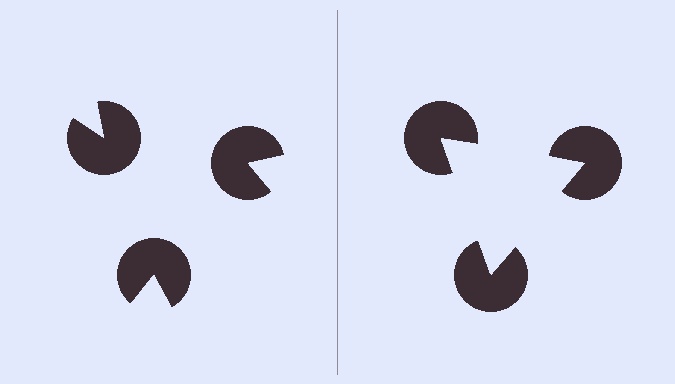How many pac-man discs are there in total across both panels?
6 — 3 on each side.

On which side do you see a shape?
An illusory triangle appears on the right side. On the left side the wedge cuts are rotated, so no coherent shape forms.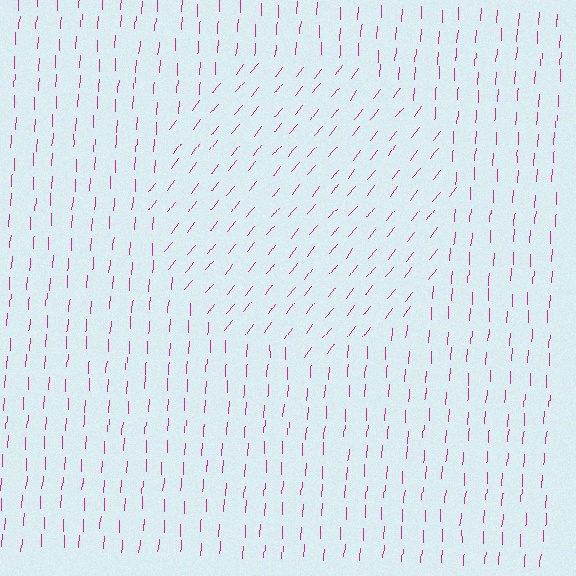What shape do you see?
I see a circle.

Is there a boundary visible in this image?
Yes, there is a texture boundary formed by a change in line orientation.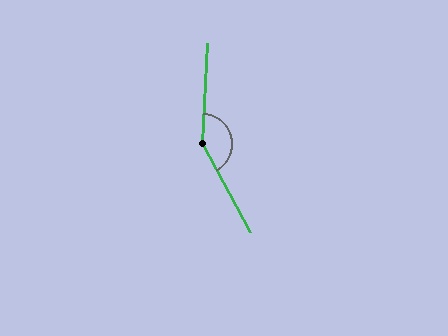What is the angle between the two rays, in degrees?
Approximately 149 degrees.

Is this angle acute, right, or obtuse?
It is obtuse.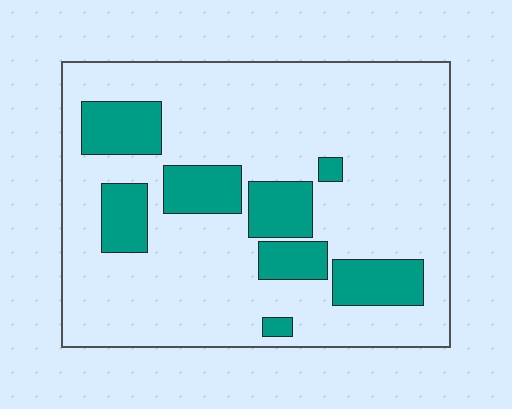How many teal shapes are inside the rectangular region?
8.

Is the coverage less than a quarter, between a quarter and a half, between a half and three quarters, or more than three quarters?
Less than a quarter.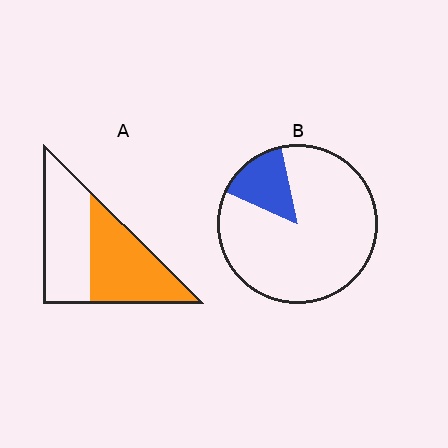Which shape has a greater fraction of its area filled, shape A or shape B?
Shape A.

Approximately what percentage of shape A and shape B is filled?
A is approximately 50% and B is approximately 15%.